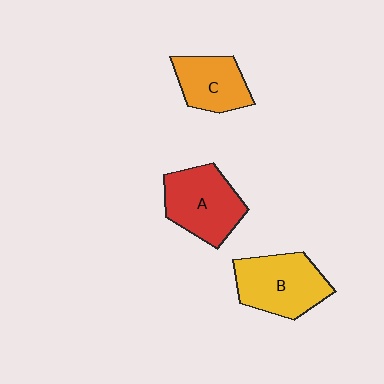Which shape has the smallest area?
Shape C (orange).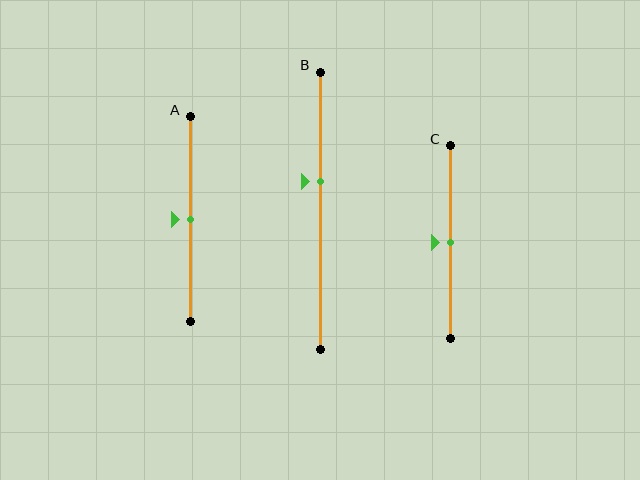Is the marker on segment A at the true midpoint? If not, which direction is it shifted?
Yes, the marker on segment A is at the true midpoint.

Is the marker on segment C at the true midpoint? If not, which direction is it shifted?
Yes, the marker on segment C is at the true midpoint.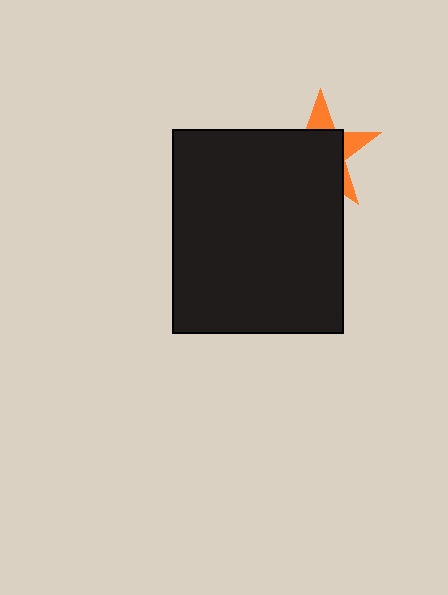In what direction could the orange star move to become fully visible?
The orange star could move toward the upper-right. That would shift it out from behind the black rectangle entirely.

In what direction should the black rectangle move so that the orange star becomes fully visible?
The black rectangle should move toward the lower-left. That is the shortest direction to clear the overlap and leave the orange star fully visible.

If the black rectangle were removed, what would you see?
You would see the complete orange star.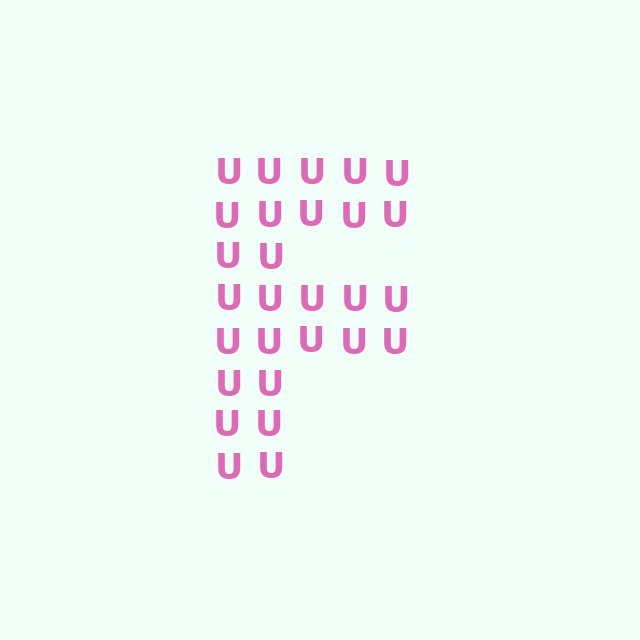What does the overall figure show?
The overall figure shows the letter F.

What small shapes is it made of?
It is made of small letter U's.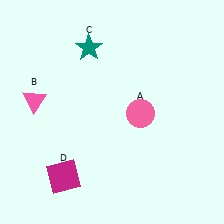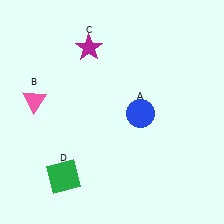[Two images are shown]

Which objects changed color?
A changed from pink to blue. C changed from teal to magenta. D changed from magenta to green.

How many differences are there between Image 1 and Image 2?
There are 3 differences between the two images.